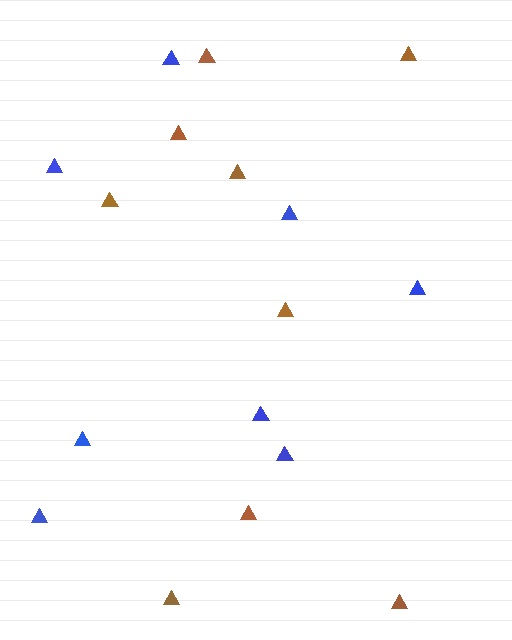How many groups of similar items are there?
There are 2 groups: one group of brown triangles (9) and one group of blue triangles (8).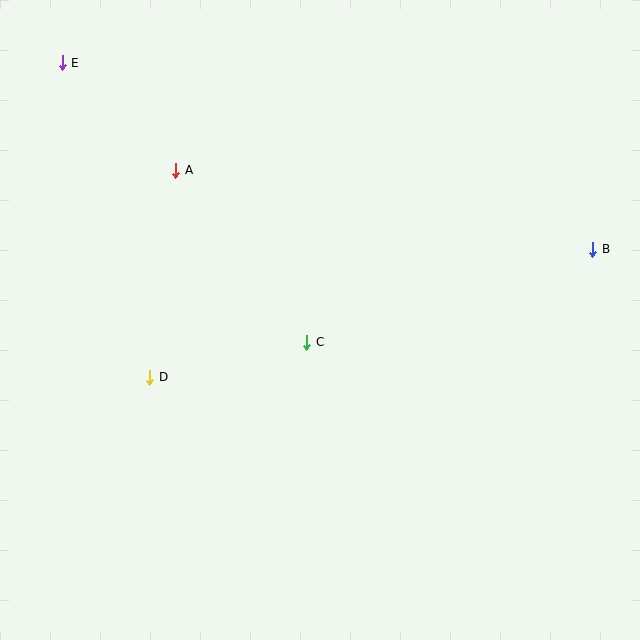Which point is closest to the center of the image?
Point C at (307, 342) is closest to the center.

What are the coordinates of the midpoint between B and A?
The midpoint between B and A is at (384, 210).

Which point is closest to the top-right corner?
Point B is closest to the top-right corner.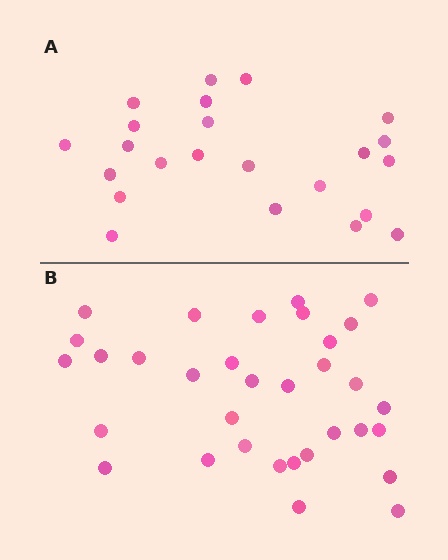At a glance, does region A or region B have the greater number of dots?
Region B (the bottom region) has more dots.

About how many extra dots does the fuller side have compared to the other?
Region B has roughly 10 or so more dots than region A.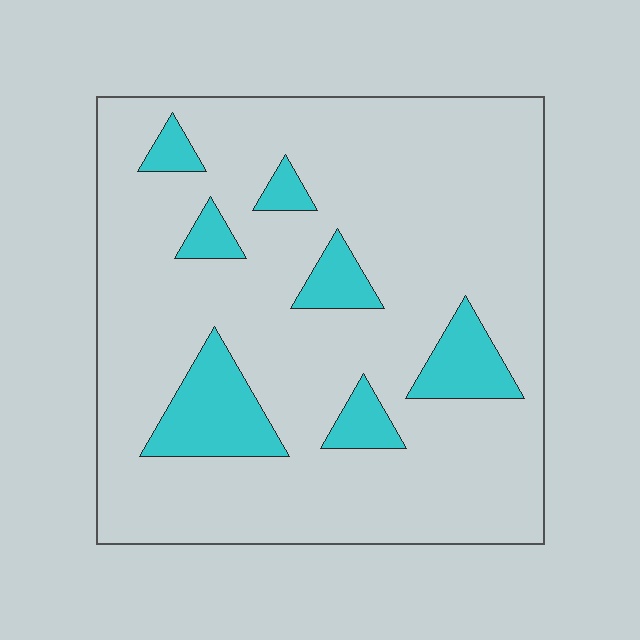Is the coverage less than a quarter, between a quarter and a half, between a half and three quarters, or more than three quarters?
Less than a quarter.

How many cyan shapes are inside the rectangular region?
7.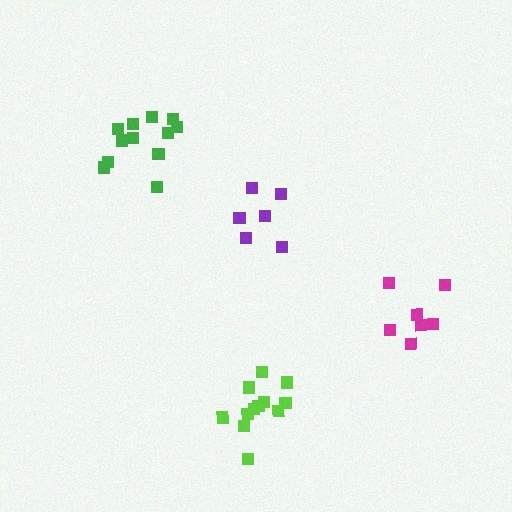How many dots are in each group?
Group 1: 12 dots, Group 2: 6 dots, Group 3: 7 dots, Group 4: 12 dots (37 total).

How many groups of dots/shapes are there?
There are 4 groups.